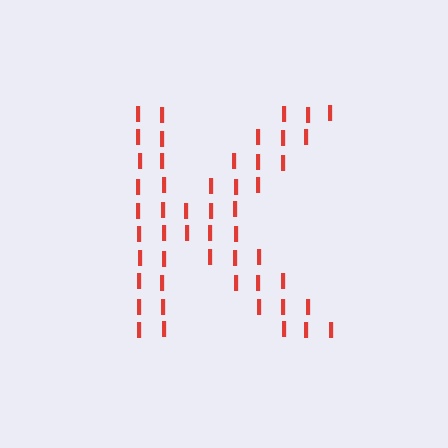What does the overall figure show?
The overall figure shows the letter K.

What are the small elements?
The small elements are letter I's.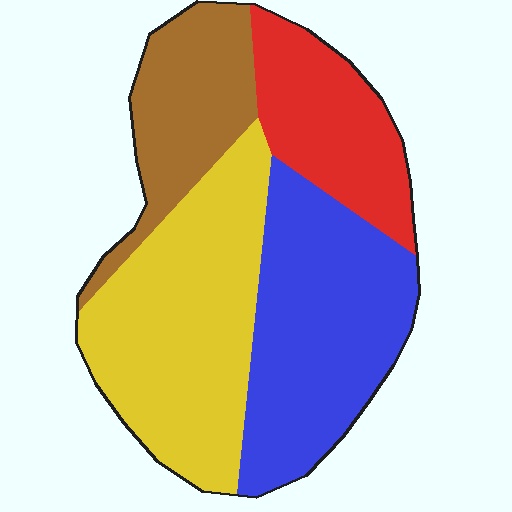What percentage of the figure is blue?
Blue takes up about one third (1/3) of the figure.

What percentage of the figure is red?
Red covers around 20% of the figure.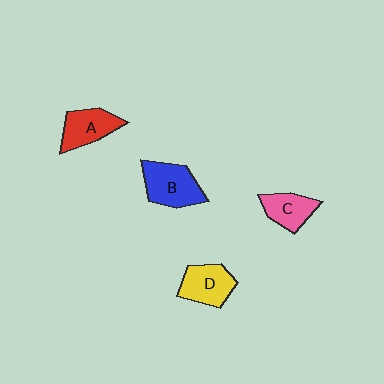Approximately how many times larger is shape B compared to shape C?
Approximately 1.4 times.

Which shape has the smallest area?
Shape C (pink).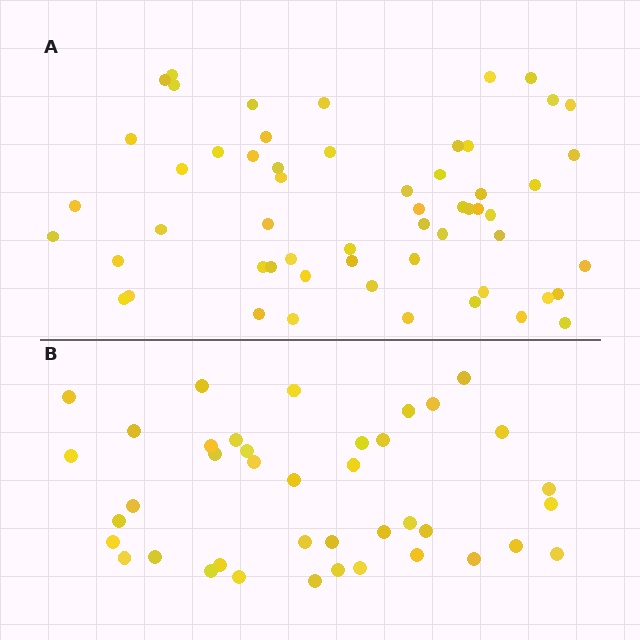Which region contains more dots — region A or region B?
Region A (the top region) has more dots.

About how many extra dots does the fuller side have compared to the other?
Region A has approximately 15 more dots than region B.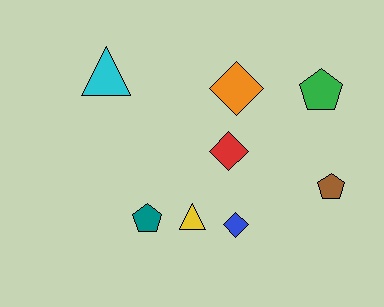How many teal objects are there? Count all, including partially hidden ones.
There is 1 teal object.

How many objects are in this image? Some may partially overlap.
There are 8 objects.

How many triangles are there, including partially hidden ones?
There are 2 triangles.